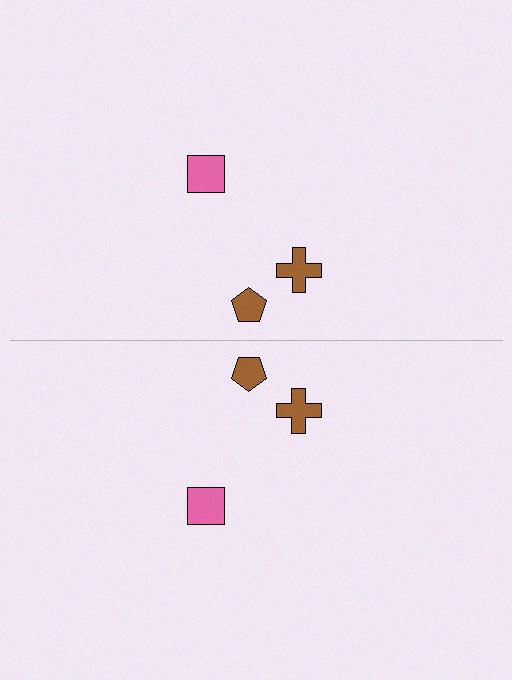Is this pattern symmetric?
Yes, this pattern has bilateral (reflection) symmetry.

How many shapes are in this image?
There are 6 shapes in this image.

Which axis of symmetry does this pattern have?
The pattern has a horizontal axis of symmetry running through the center of the image.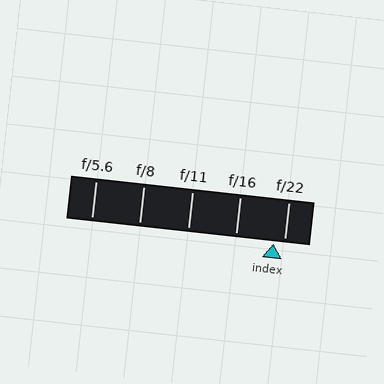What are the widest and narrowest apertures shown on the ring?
The widest aperture shown is f/5.6 and the narrowest is f/22.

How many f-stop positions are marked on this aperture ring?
There are 5 f-stop positions marked.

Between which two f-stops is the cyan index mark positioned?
The index mark is between f/16 and f/22.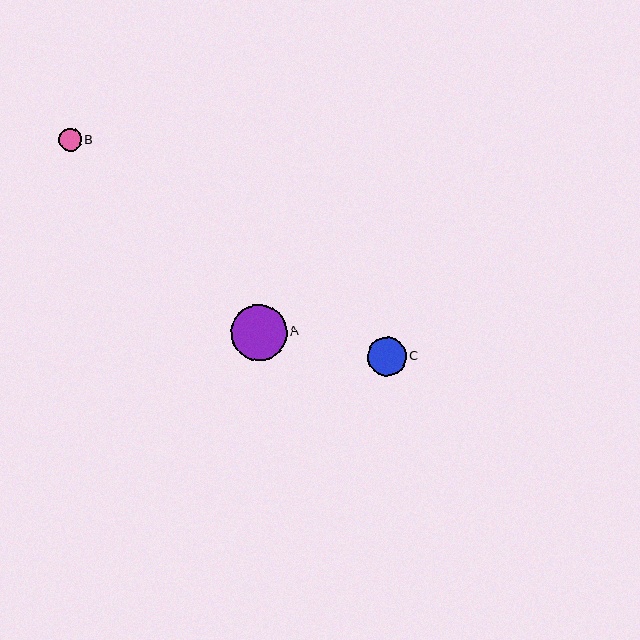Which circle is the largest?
Circle A is the largest with a size of approximately 56 pixels.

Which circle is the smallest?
Circle B is the smallest with a size of approximately 23 pixels.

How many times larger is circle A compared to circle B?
Circle A is approximately 2.4 times the size of circle B.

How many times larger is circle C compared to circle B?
Circle C is approximately 1.7 times the size of circle B.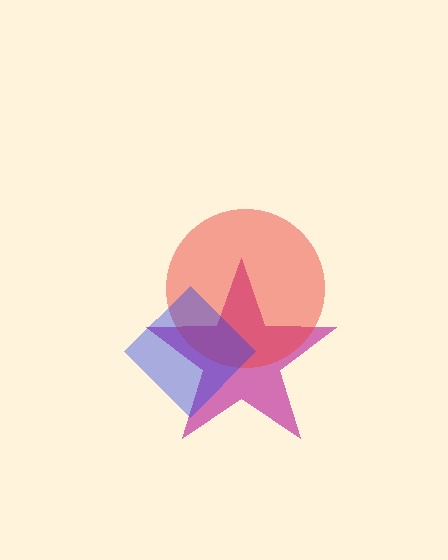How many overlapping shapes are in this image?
There are 3 overlapping shapes in the image.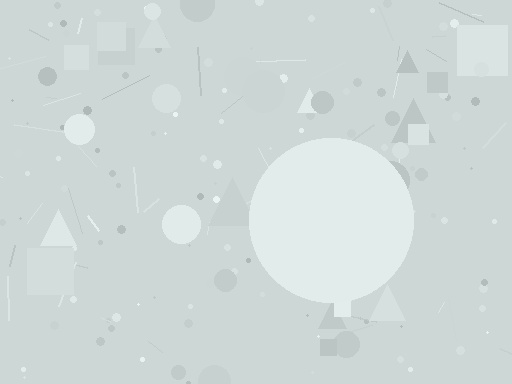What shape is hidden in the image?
A circle is hidden in the image.